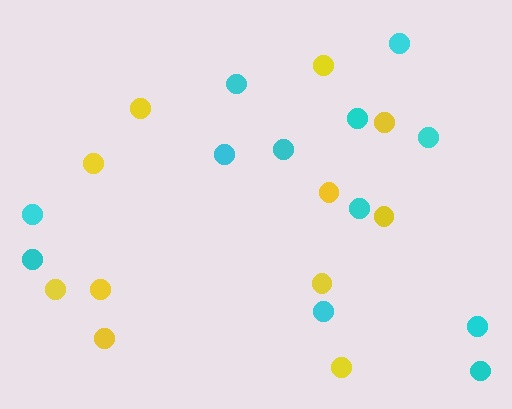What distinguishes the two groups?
There are 2 groups: one group of yellow circles (11) and one group of cyan circles (12).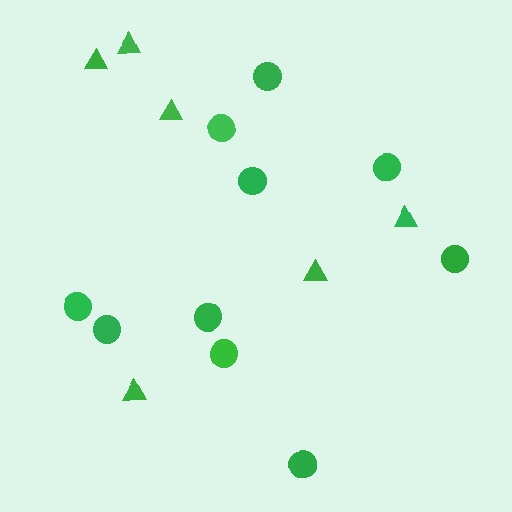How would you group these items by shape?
There are 2 groups: one group of circles (10) and one group of triangles (6).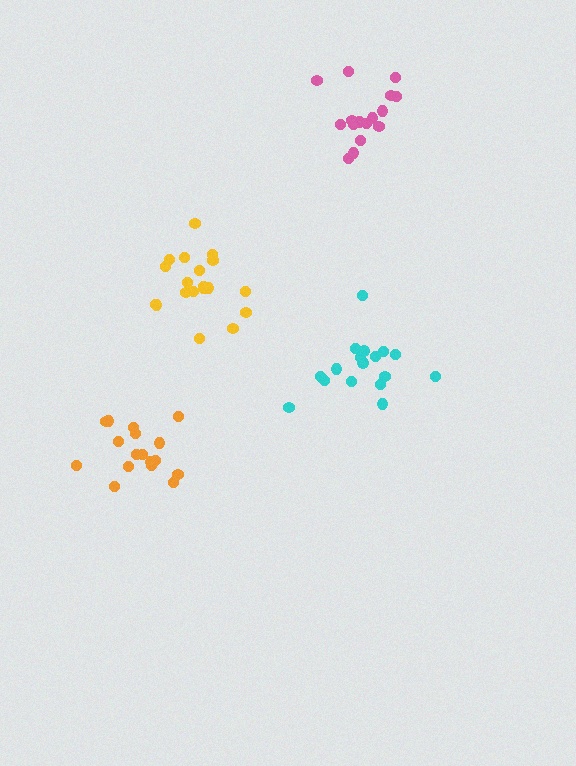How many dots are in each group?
Group 1: 17 dots, Group 2: 19 dots, Group 3: 17 dots, Group 4: 16 dots (69 total).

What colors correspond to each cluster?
The clusters are colored: orange, yellow, cyan, pink.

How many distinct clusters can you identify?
There are 4 distinct clusters.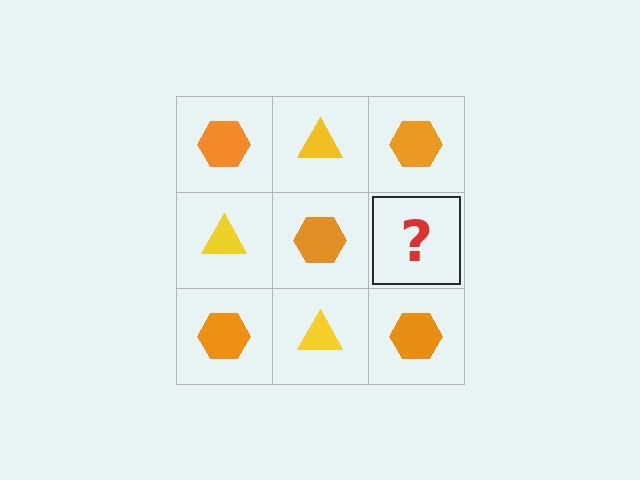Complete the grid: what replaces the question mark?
The question mark should be replaced with a yellow triangle.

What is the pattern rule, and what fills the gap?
The rule is that it alternates orange hexagon and yellow triangle in a checkerboard pattern. The gap should be filled with a yellow triangle.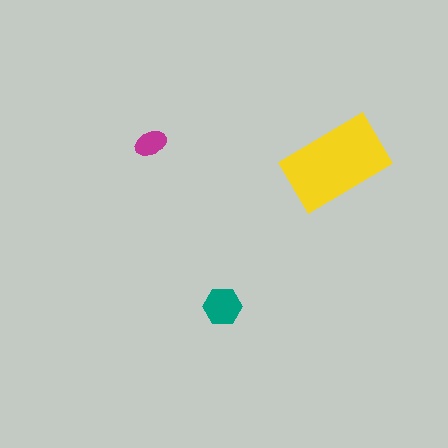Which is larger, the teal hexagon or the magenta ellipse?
The teal hexagon.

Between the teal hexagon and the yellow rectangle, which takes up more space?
The yellow rectangle.